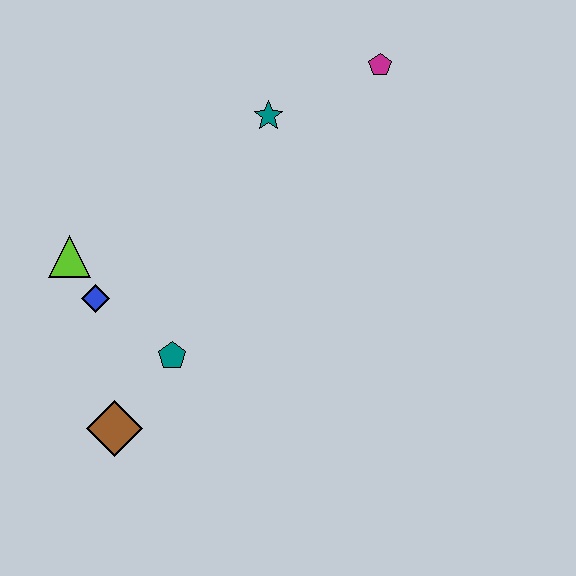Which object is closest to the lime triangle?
The blue diamond is closest to the lime triangle.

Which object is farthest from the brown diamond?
The magenta pentagon is farthest from the brown diamond.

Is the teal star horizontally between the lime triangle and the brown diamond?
No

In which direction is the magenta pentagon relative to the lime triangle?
The magenta pentagon is to the right of the lime triangle.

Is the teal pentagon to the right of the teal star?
No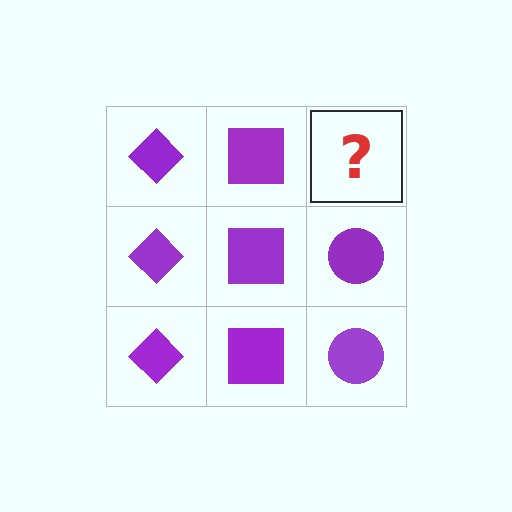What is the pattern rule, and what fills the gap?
The rule is that each column has a consistent shape. The gap should be filled with a purple circle.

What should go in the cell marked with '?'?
The missing cell should contain a purple circle.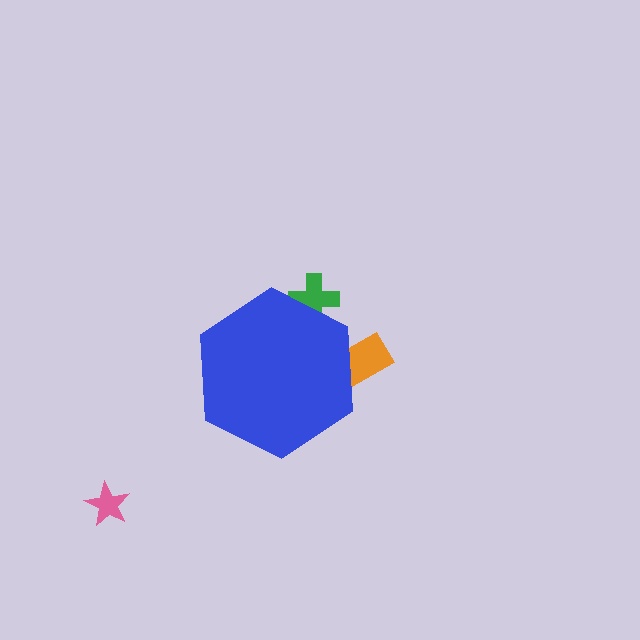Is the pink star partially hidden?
No, the pink star is fully visible.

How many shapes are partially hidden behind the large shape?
2 shapes are partially hidden.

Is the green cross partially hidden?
Yes, the green cross is partially hidden behind the blue hexagon.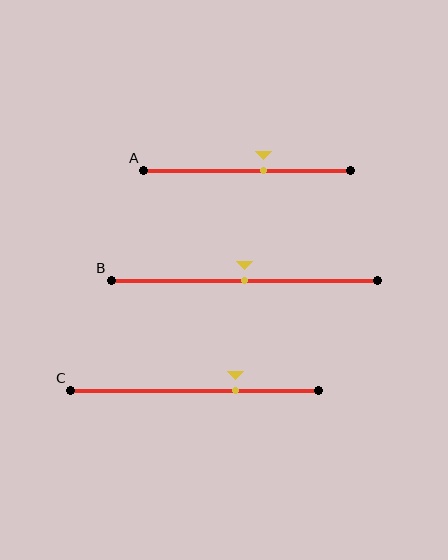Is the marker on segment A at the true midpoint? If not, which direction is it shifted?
No, the marker on segment A is shifted to the right by about 8% of the segment length.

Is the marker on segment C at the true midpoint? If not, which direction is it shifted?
No, the marker on segment C is shifted to the right by about 17% of the segment length.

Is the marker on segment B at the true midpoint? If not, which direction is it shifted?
Yes, the marker on segment B is at the true midpoint.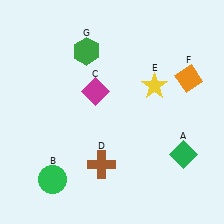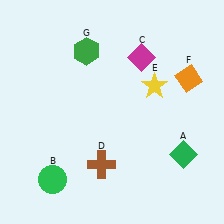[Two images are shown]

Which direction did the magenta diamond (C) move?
The magenta diamond (C) moved right.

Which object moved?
The magenta diamond (C) moved right.